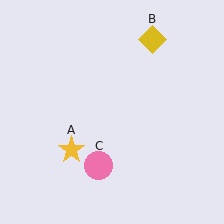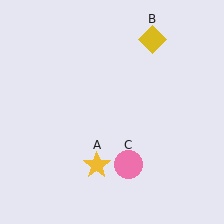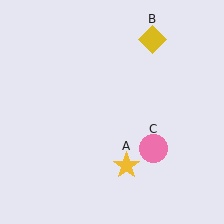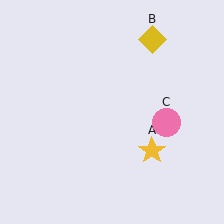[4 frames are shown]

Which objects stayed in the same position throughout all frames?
Yellow diamond (object B) remained stationary.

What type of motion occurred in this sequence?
The yellow star (object A), pink circle (object C) rotated counterclockwise around the center of the scene.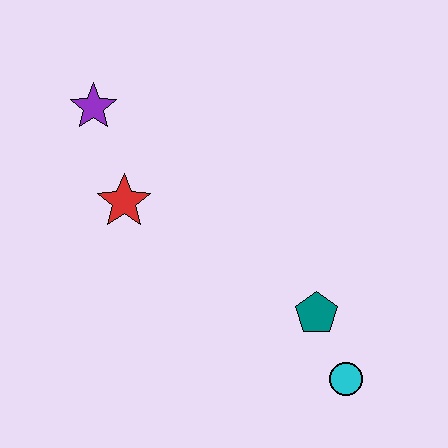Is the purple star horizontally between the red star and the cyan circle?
No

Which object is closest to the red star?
The purple star is closest to the red star.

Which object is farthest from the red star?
The cyan circle is farthest from the red star.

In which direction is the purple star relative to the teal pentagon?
The purple star is to the left of the teal pentagon.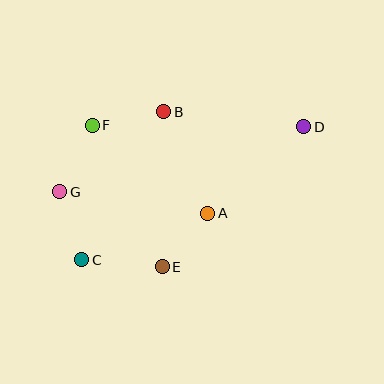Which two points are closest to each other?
Points A and E are closest to each other.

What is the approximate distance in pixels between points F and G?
The distance between F and G is approximately 74 pixels.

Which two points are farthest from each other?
Points C and D are farthest from each other.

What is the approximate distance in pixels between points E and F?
The distance between E and F is approximately 158 pixels.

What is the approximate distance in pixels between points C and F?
The distance between C and F is approximately 135 pixels.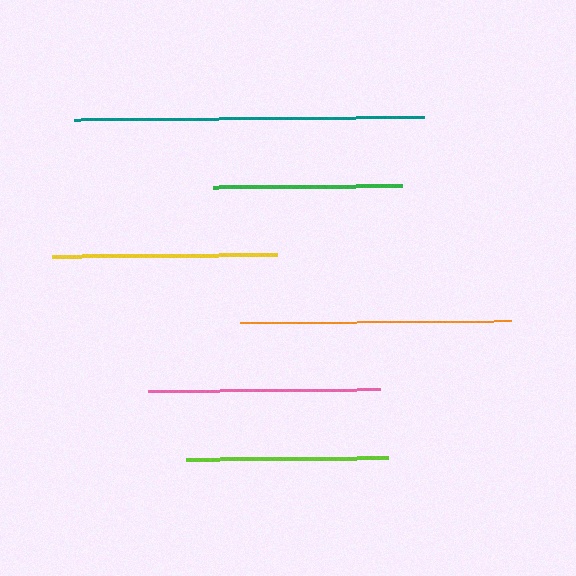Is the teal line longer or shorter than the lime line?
The teal line is longer than the lime line.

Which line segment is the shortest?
The green line is the shortest at approximately 189 pixels.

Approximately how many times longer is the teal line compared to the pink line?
The teal line is approximately 1.5 times the length of the pink line.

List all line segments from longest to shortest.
From longest to shortest: teal, orange, pink, yellow, lime, green.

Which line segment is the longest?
The teal line is the longest at approximately 350 pixels.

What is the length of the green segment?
The green segment is approximately 189 pixels long.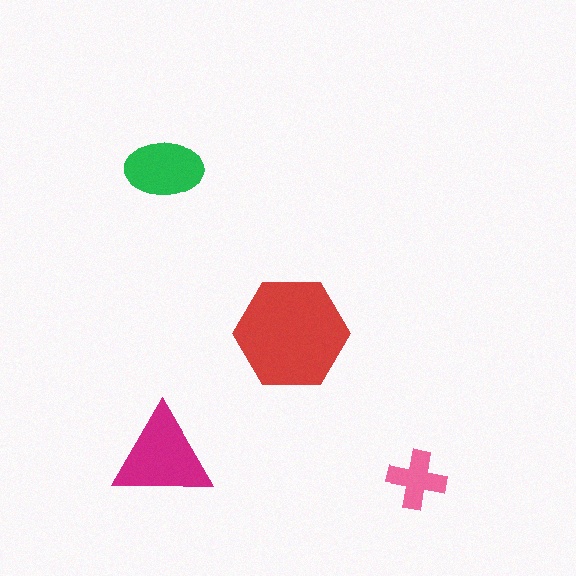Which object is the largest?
The red hexagon.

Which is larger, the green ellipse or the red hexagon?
The red hexagon.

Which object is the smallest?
The pink cross.